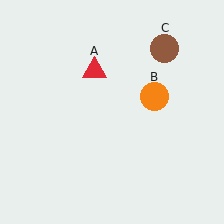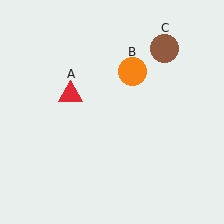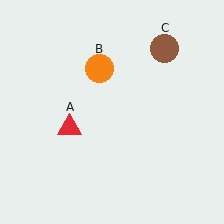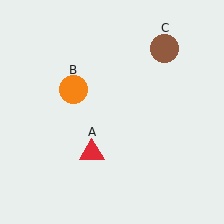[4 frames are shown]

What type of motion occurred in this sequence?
The red triangle (object A), orange circle (object B) rotated counterclockwise around the center of the scene.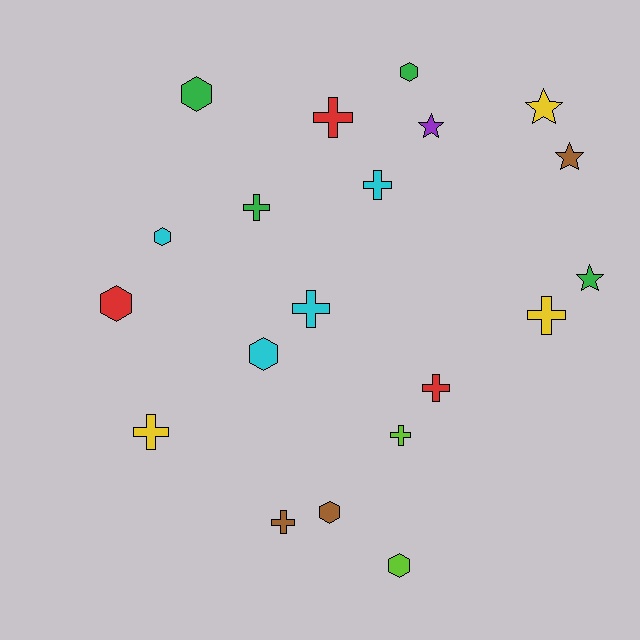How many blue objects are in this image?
There are no blue objects.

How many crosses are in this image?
There are 9 crosses.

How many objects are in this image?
There are 20 objects.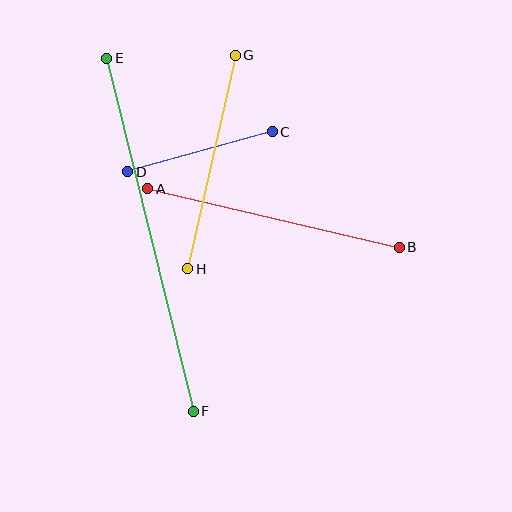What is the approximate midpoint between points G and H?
The midpoint is at approximately (211, 162) pixels.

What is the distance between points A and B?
The distance is approximately 258 pixels.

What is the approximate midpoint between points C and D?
The midpoint is at approximately (200, 152) pixels.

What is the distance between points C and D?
The distance is approximately 150 pixels.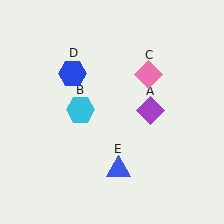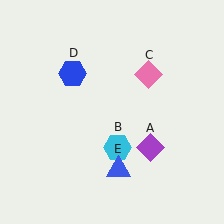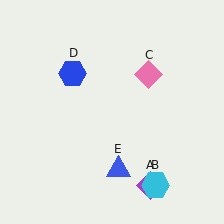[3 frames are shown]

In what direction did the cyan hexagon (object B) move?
The cyan hexagon (object B) moved down and to the right.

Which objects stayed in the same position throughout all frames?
Pink diamond (object C) and blue hexagon (object D) and blue triangle (object E) remained stationary.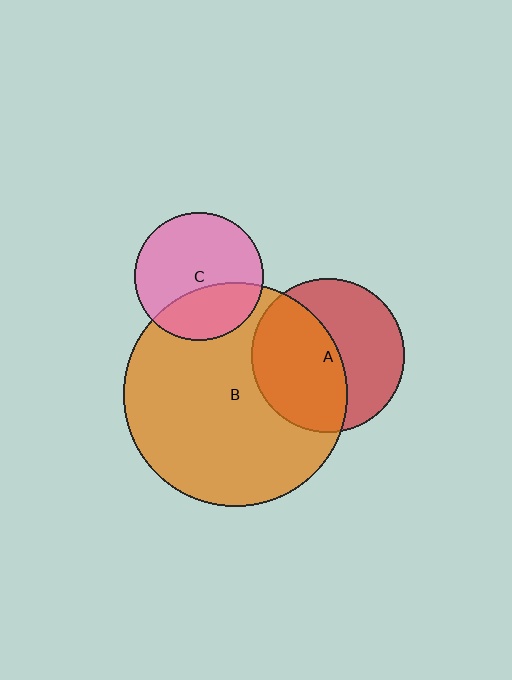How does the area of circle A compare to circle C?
Approximately 1.4 times.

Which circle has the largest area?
Circle B (orange).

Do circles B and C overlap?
Yes.